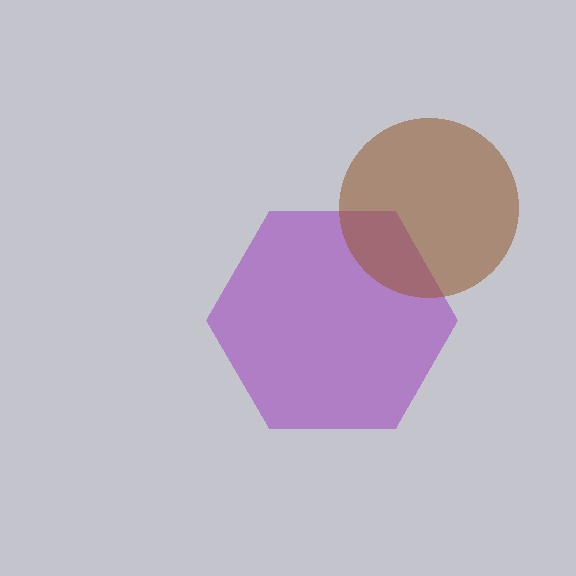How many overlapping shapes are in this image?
There are 2 overlapping shapes in the image.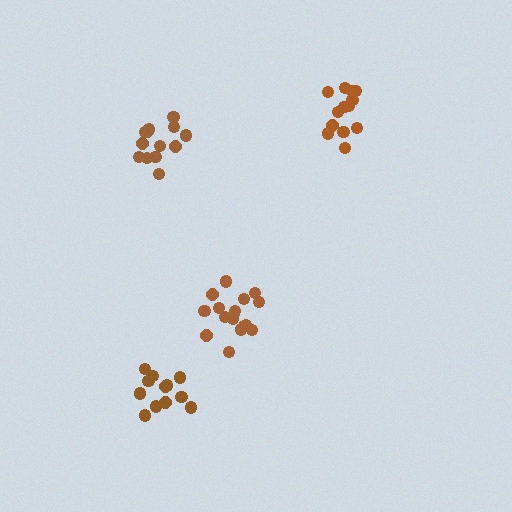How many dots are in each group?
Group 1: 13 dots, Group 2: 12 dots, Group 3: 13 dots, Group 4: 17 dots (55 total).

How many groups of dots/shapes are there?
There are 4 groups.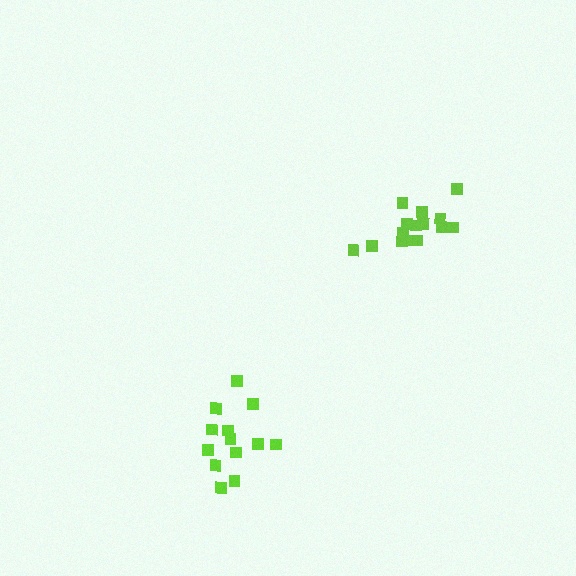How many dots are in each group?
Group 1: 15 dots, Group 2: 13 dots (28 total).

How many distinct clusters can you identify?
There are 2 distinct clusters.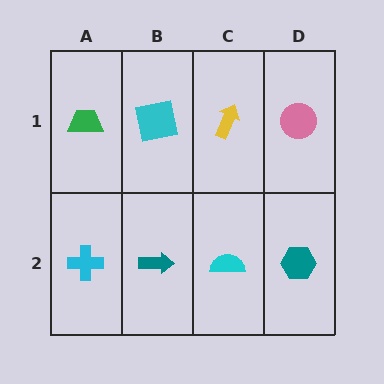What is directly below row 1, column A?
A cyan cross.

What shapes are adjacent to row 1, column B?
A teal arrow (row 2, column B), a green trapezoid (row 1, column A), a yellow arrow (row 1, column C).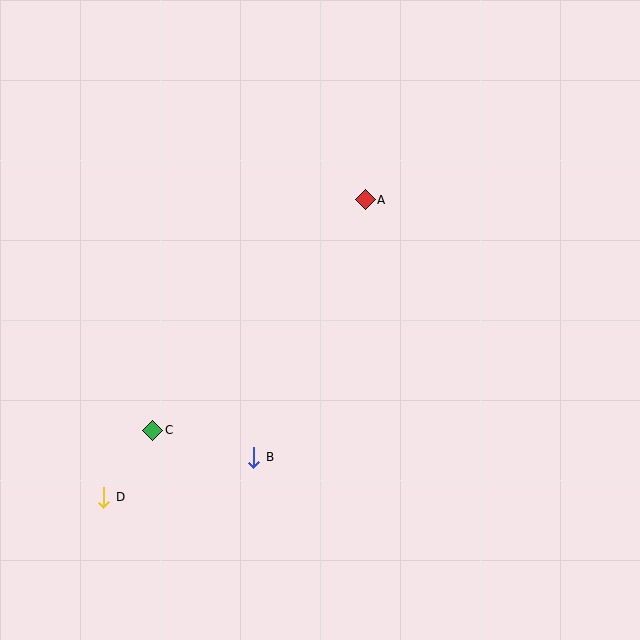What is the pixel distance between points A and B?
The distance between A and B is 280 pixels.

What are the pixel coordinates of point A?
Point A is at (365, 200).